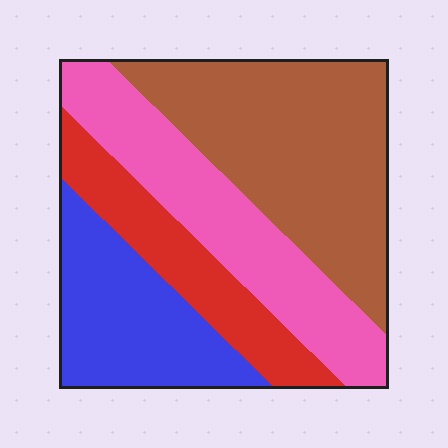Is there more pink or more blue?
Pink.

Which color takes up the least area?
Red, at roughly 15%.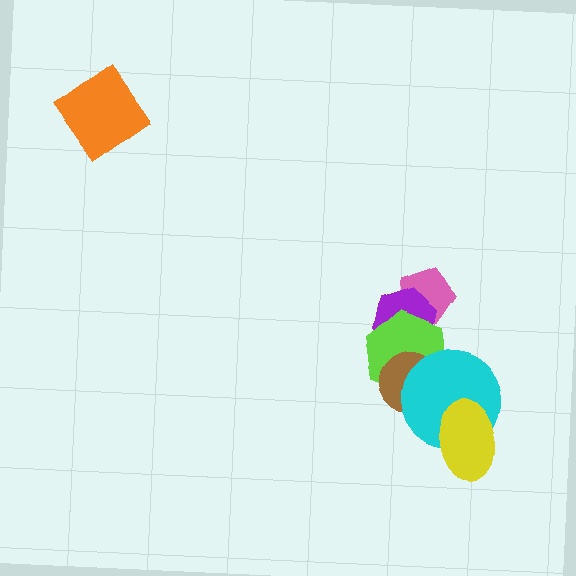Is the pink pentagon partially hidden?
Yes, it is partially covered by another shape.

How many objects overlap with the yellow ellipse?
1 object overlaps with the yellow ellipse.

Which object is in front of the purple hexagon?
The lime hexagon is in front of the purple hexagon.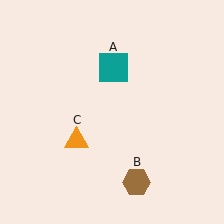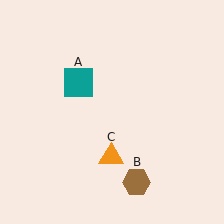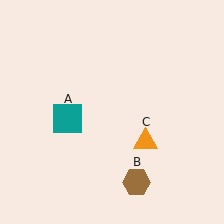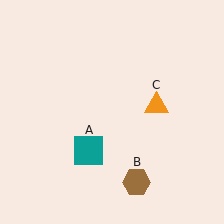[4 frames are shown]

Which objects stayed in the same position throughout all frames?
Brown hexagon (object B) remained stationary.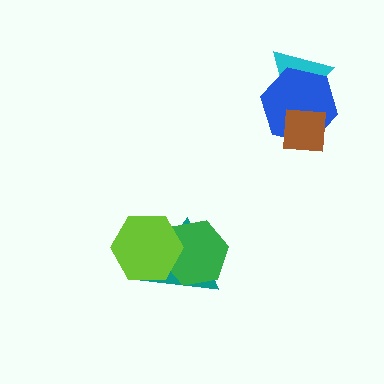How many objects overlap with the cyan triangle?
2 objects overlap with the cyan triangle.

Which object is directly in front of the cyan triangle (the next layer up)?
The blue hexagon is directly in front of the cyan triangle.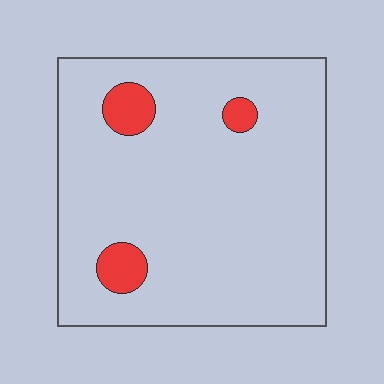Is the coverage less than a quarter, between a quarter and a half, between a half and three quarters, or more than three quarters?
Less than a quarter.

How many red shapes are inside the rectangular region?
3.